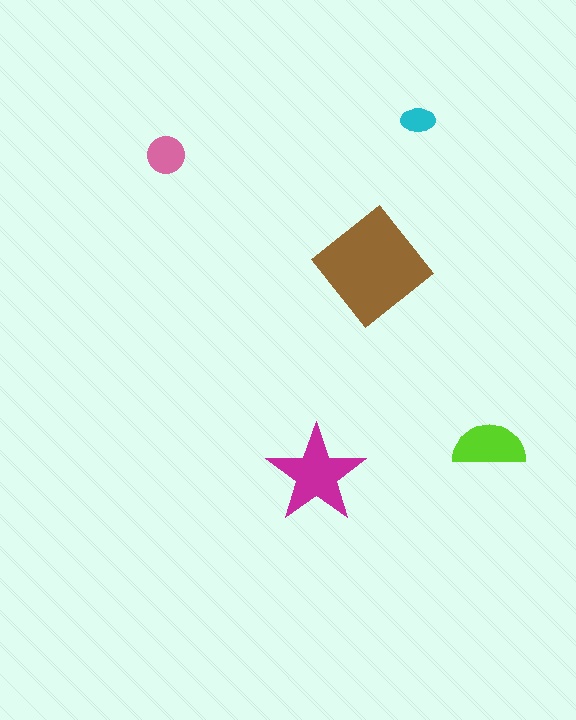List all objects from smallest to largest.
The cyan ellipse, the pink circle, the lime semicircle, the magenta star, the brown diamond.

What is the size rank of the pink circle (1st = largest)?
4th.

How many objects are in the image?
There are 5 objects in the image.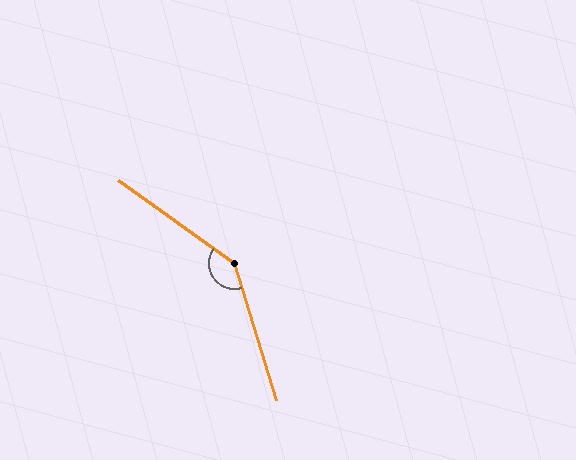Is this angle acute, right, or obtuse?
It is obtuse.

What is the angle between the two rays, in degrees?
Approximately 142 degrees.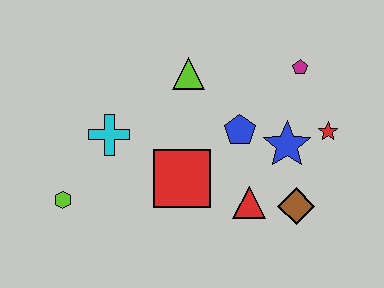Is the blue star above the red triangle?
Yes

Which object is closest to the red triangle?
The brown diamond is closest to the red triangle.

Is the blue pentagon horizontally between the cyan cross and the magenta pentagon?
Yes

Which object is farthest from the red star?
The lime hexagon is farthest from the red star.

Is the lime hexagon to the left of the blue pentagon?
Yes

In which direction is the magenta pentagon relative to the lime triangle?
The magenta pentagon is to the right of the lime triangle.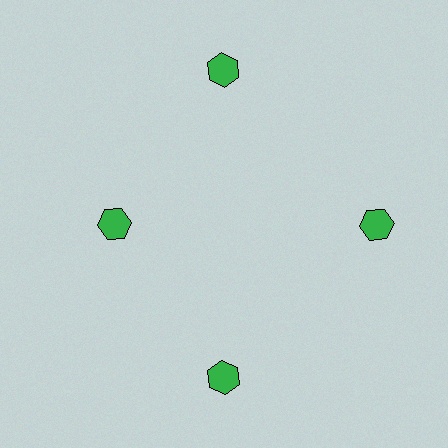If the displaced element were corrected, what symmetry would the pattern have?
It would have 4-fold rotational symmetry — the pattern would map onto itself every 90 degrees.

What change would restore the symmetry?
The symmetry would be restored by moving it outward, back onto the ring so that all 4 hexagons sit at equal angles and equal distance from the center.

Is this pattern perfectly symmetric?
No. The 4 green hexagons are arranged in a ring, but one element near the 9 o'clock position is pulled inward toward the center, breaking the 4-fold rotational symmetry.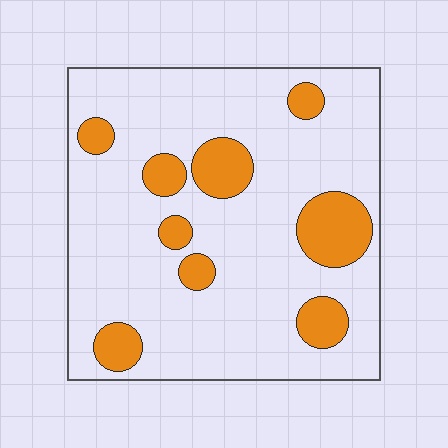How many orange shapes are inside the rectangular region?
9.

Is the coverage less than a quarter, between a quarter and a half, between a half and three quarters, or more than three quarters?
Less than a quarter.